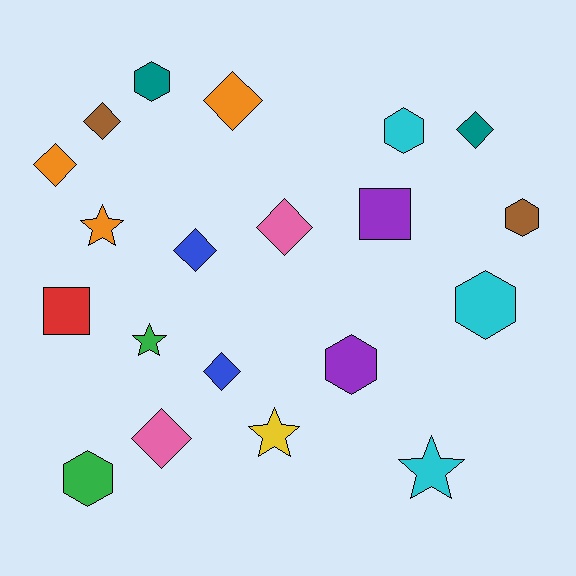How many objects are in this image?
There are 20 objects.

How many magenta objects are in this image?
There are no magenta objects.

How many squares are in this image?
There are 2 squares.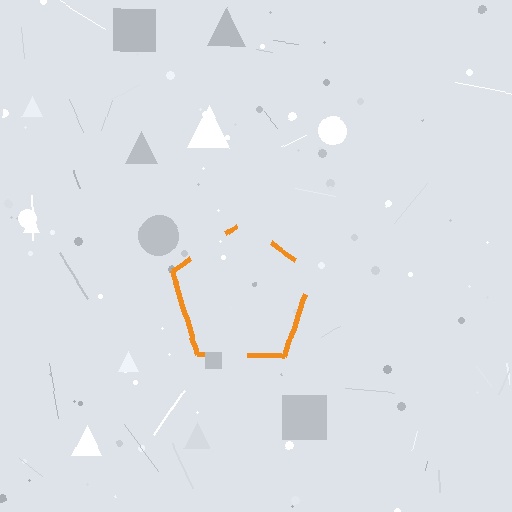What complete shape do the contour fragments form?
The contour fragments form a pentagon.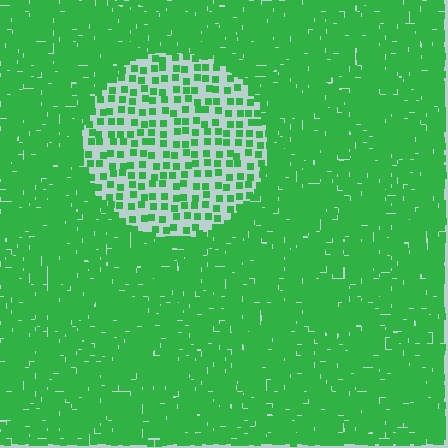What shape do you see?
I see a circle.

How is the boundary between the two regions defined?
The boundary is defined by a change in element density (approximately 3.2x ratio). All elements are the same color, size, and shape.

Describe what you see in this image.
The image contains small green elements arranged at two different densities. A circle-shaped region is visible where the elements are less densely packed than the surrounding area.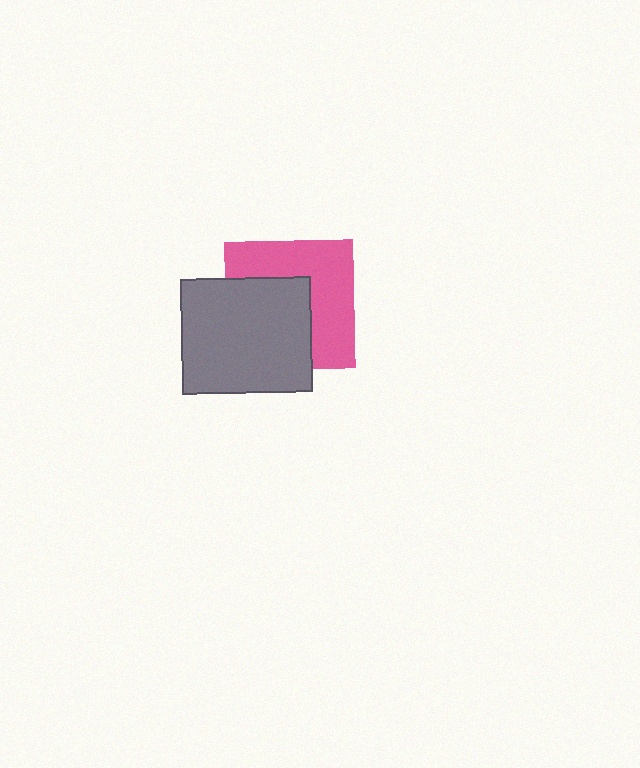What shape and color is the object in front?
The object in front is a gray rectangle.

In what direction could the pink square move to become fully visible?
The pink square could move toward the upper-right. That would shift it out from behind the gray rectangle entirely.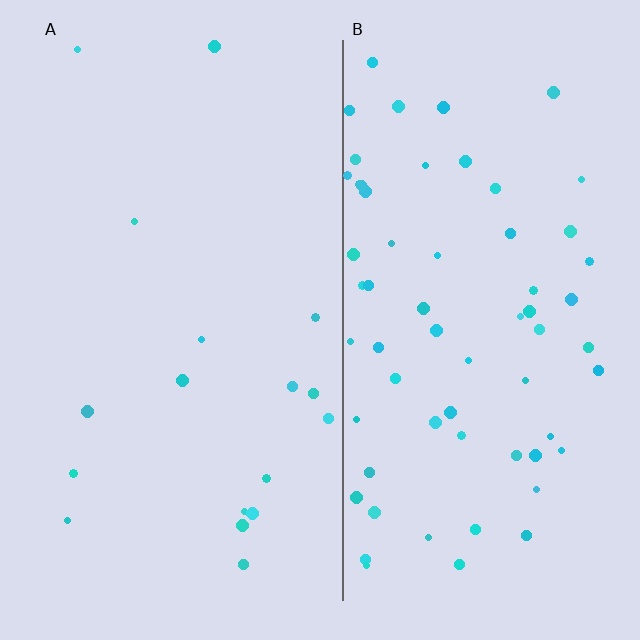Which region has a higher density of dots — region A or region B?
B (the right).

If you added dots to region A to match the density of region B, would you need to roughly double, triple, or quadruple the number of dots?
Approximately quadruple.